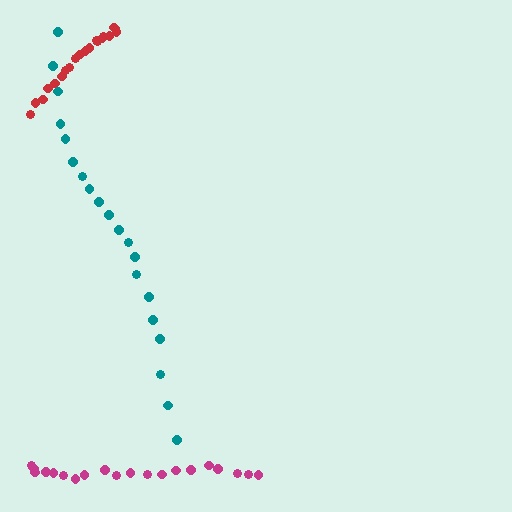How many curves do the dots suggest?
There are 3 distinct paths.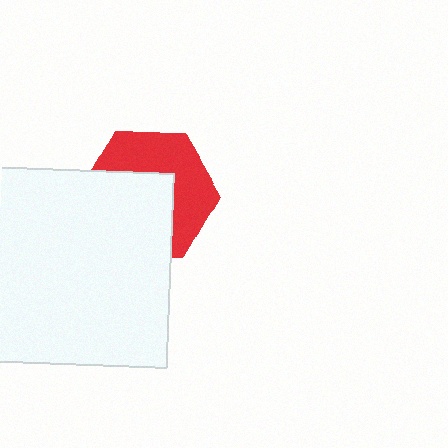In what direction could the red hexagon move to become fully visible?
The red hexagon could move toward the upper-right. That would shift it out from behind the white square entirely.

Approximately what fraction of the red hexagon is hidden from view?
Roughly 52% of the red hexagon is hidden behind the white square.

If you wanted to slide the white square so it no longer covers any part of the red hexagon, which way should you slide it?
Slide it toward the lower-left — that is the most direct way to separate the two shapes.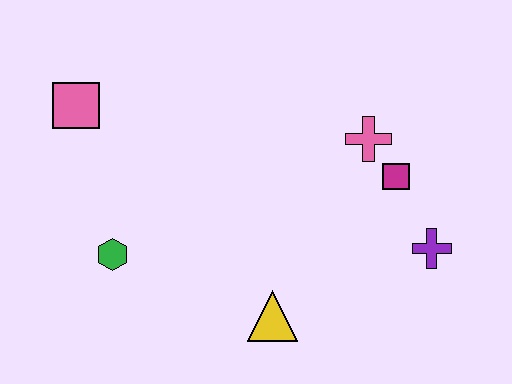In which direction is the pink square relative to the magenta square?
The pink square is to the left of the magenta square.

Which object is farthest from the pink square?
The purple cross is farthest from the pink square.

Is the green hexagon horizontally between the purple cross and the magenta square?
No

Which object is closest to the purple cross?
The magenta square is closest to the purple cross.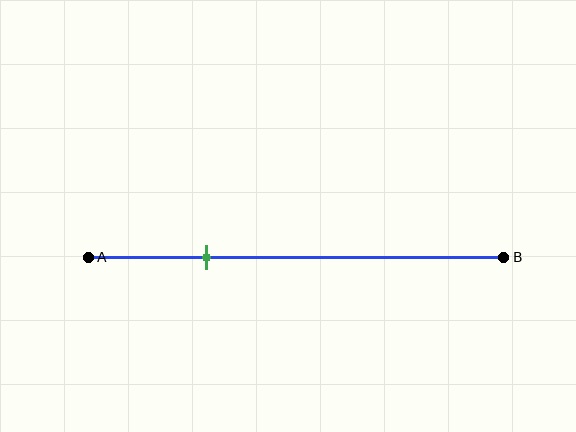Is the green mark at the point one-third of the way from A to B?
No, the mark is at about 30% from A, not at the 33% one-third point.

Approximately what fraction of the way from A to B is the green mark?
The green mark is approximately 30% of the way from A to B.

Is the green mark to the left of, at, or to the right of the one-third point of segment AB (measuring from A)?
The green mark is to the left of the one-third point of segment AB.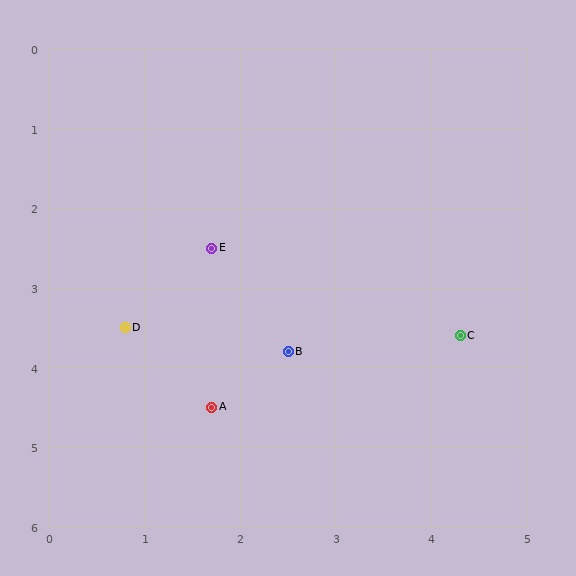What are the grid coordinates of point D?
Point D is at approximately (0.8, 3.5).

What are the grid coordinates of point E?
Point E is at approximately (1.7, 2.5).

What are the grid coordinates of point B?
Point B is at approximately (2.5, 3.8).